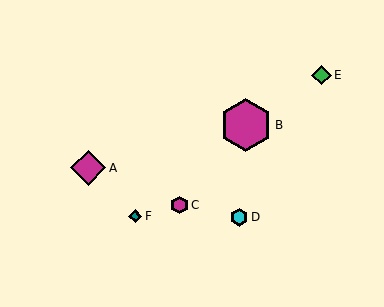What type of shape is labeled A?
Shape A is a magenta diamond.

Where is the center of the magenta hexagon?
The center of the magenta hexagon is at (246, 125).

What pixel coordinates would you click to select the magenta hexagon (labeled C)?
Click at (180, 205) to select the magenta hexagon C.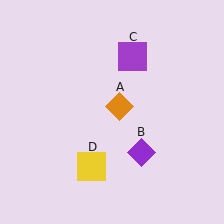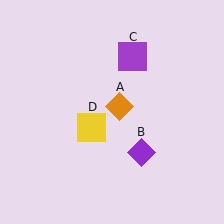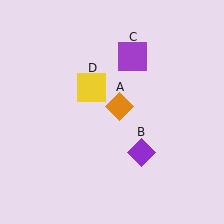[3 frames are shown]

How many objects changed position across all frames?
1 object changed position: yellow square (object D).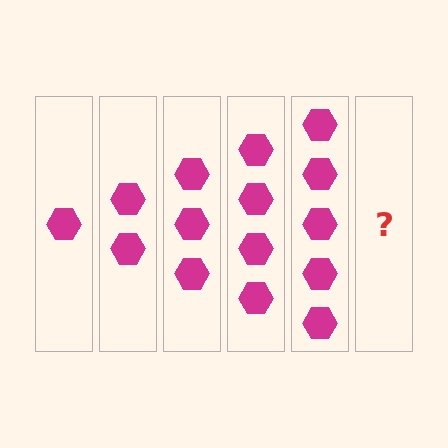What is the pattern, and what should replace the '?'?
The pattern is that each step adds one more hexagon. The '?' should be 6 hexagons.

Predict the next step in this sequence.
The next step is 6 hexagons.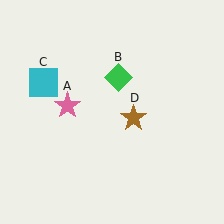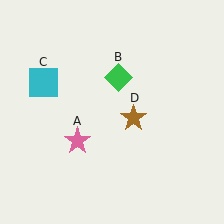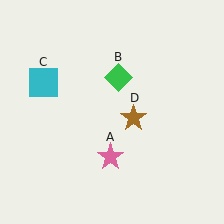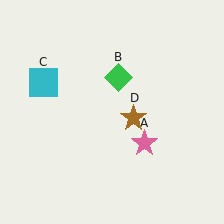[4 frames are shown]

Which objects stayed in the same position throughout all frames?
Green diamond (object B) and cyan square (object C) and brown star (object D) remained stationary.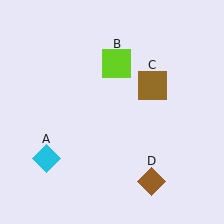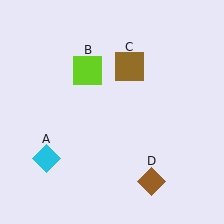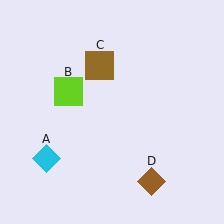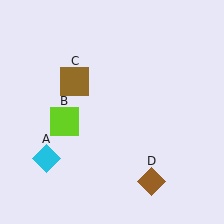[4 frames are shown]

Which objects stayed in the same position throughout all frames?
Cyan diamond (object A) and brown diamond (object D) remained stationary.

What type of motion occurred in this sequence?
The lime square (object B), brown square (object C) rotated counterclockwise around the center of the scene.